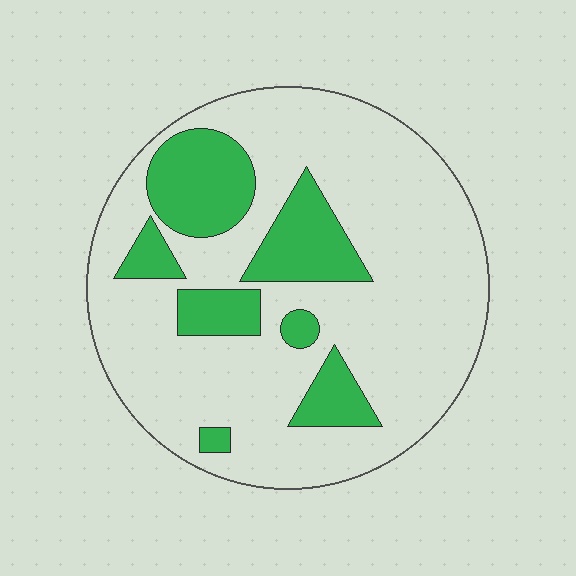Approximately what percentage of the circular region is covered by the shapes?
Approximately 25%.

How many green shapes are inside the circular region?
7.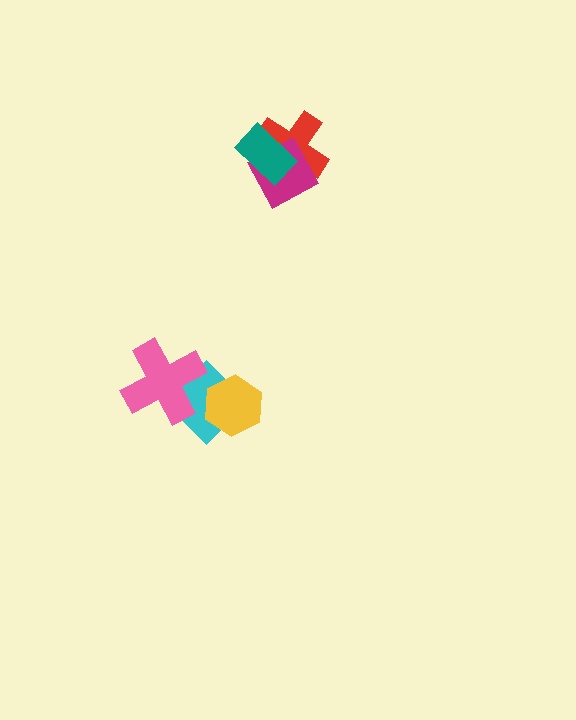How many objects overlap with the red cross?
2 objects overlap with the red cross.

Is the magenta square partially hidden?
Yes, it is partially covered by another shape.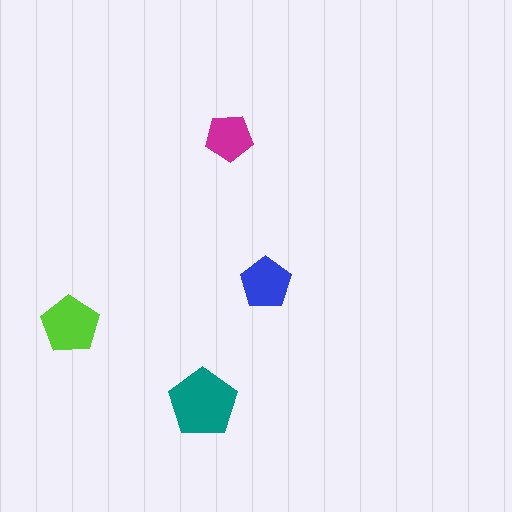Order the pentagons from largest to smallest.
the teal one, the lime one, the blue one, the magenta one.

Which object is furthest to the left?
The lime pentagon is leftmost.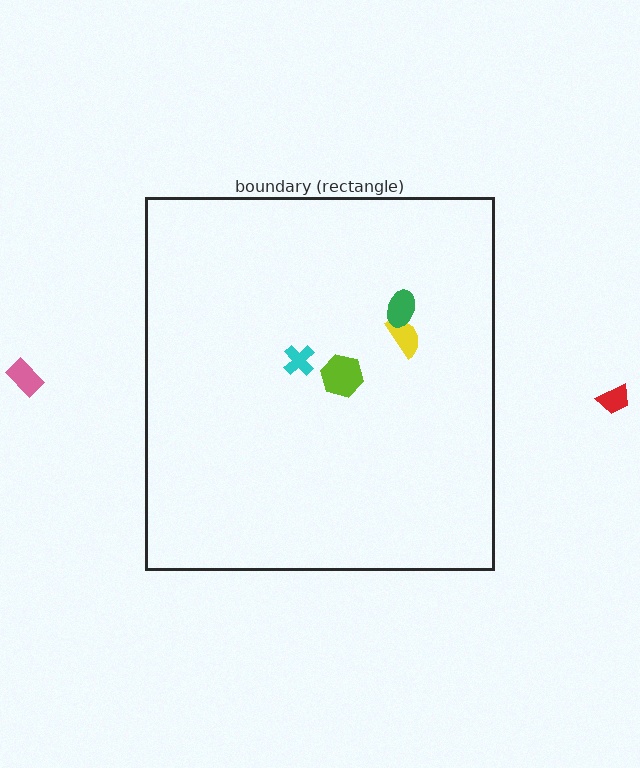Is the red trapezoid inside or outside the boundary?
Outside.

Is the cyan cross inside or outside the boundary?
Inside.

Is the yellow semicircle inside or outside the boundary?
Inside.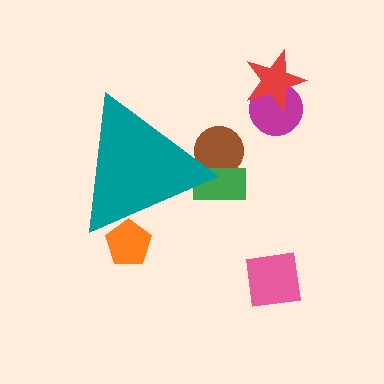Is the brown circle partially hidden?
Yes, the brown circle is partially hidden behind the teal triangle.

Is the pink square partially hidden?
No, the pink square is fully visible.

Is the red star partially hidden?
No, the red star is fully visible.